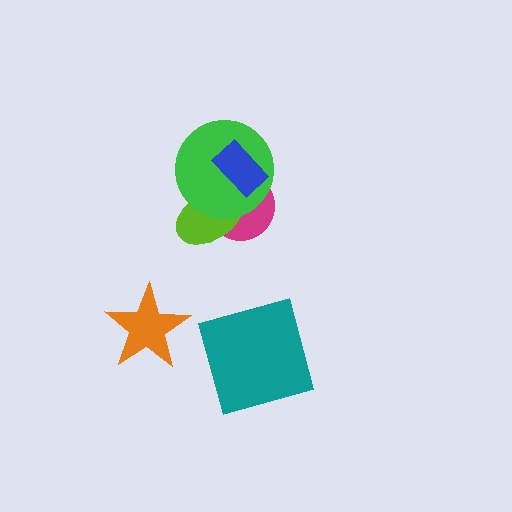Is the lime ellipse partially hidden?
Yes, it is partially covered by another shape.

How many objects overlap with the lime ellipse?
2 objects overlap with the lime ellipse.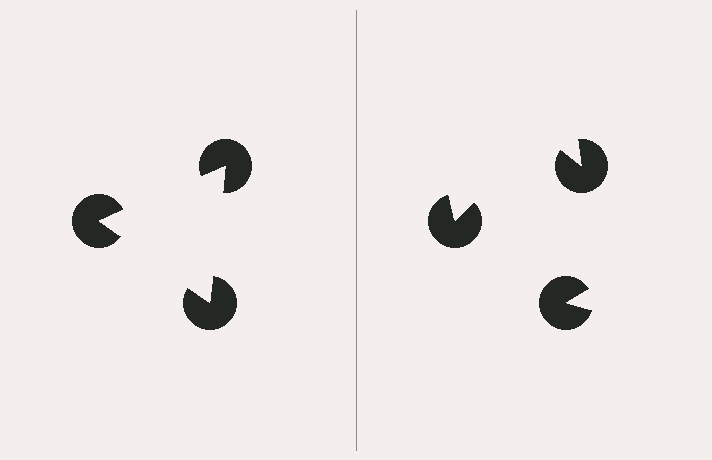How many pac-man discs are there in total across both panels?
6 — 3 on each side.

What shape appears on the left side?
An illusory triangle.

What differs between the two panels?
The pac-man discs are positioned identically on both sides; only the wedge orientations differ. On the left they align to a triangle; on the right they are misaligned.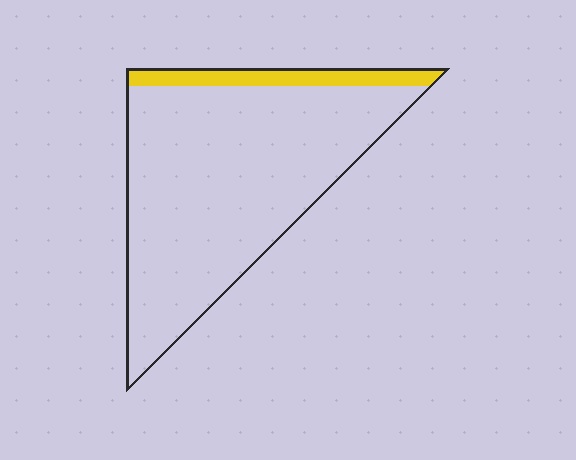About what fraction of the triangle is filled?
About one tenth (1/10).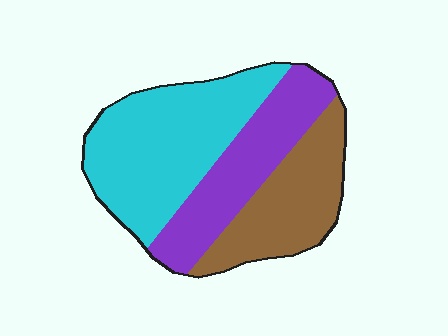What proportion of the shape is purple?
Purple takes up about one quarter (1/4) of the shape.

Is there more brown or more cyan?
Cyan.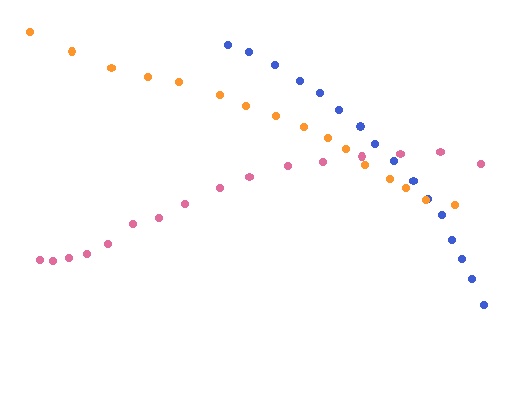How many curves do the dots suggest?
There are 3 distinct paths.